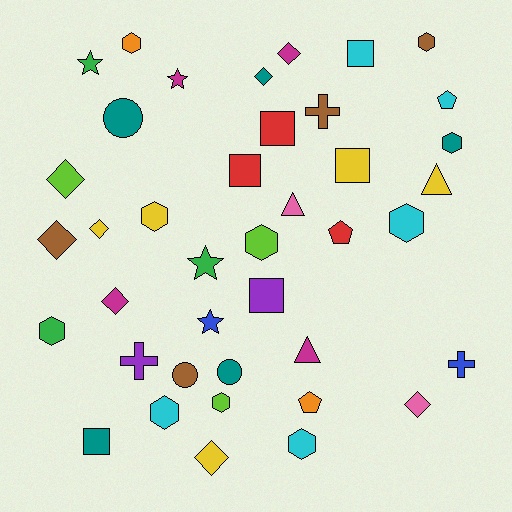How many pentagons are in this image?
There are 3 pentagons.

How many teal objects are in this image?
There are 5 teal objects.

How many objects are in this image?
There are 40 objects.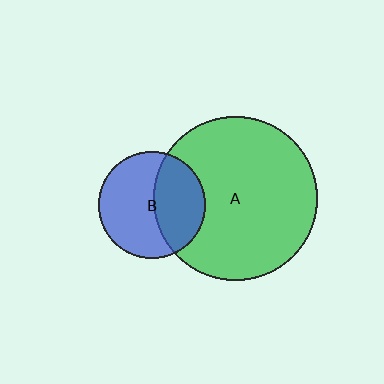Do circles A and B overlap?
Yes.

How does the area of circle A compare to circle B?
Approximately 2.4 times.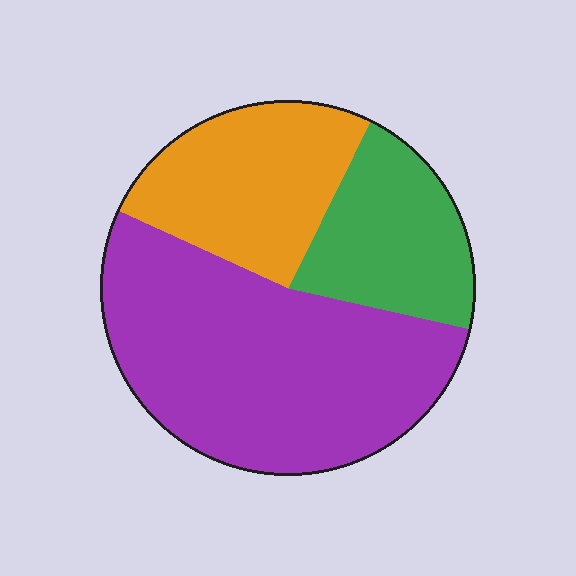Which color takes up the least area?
Green, at roughly 20%.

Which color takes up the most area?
Purple, at roughly 55%.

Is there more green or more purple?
Purple.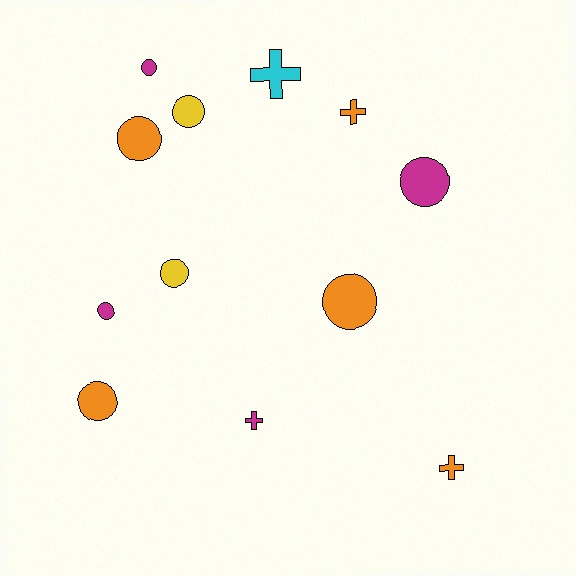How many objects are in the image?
There are 12 objects.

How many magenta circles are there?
There are 3 magenta circles.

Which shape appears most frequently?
Circle, with 8 objects.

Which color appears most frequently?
Orange, with 5 objects.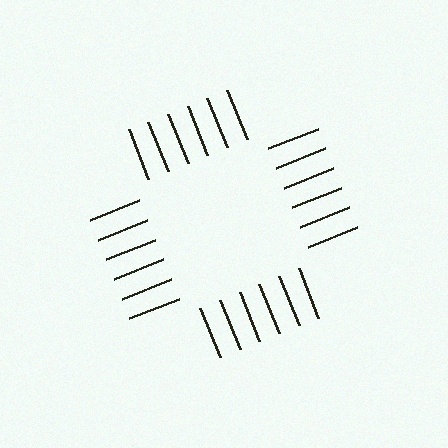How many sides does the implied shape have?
4 sides — the line-ends trace a square.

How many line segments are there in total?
24 — 6 along each of the 4 edges.